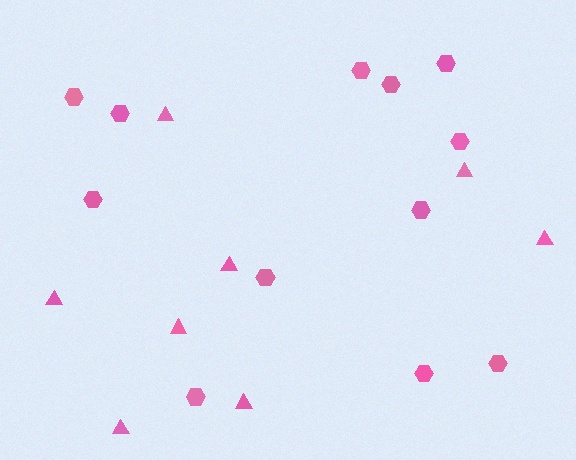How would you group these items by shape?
There are 2 groups: one group of triangles (8) and one group of hexagons (12).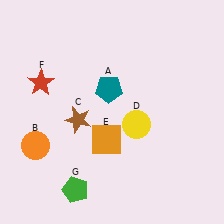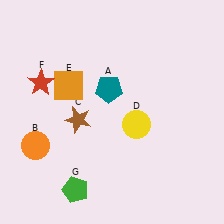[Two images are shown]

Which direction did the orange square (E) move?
The orange square (E) moved up.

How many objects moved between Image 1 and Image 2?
1 object moved between the two images.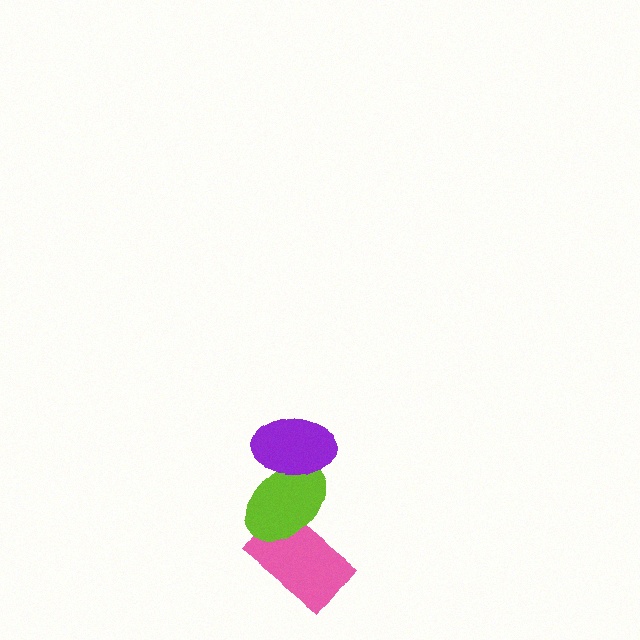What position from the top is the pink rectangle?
The pink rectangle is 3rd from the top.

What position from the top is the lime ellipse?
The lime ellipse is 2nd from the top.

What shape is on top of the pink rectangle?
The lime ellipse is on top of the pink rectangle.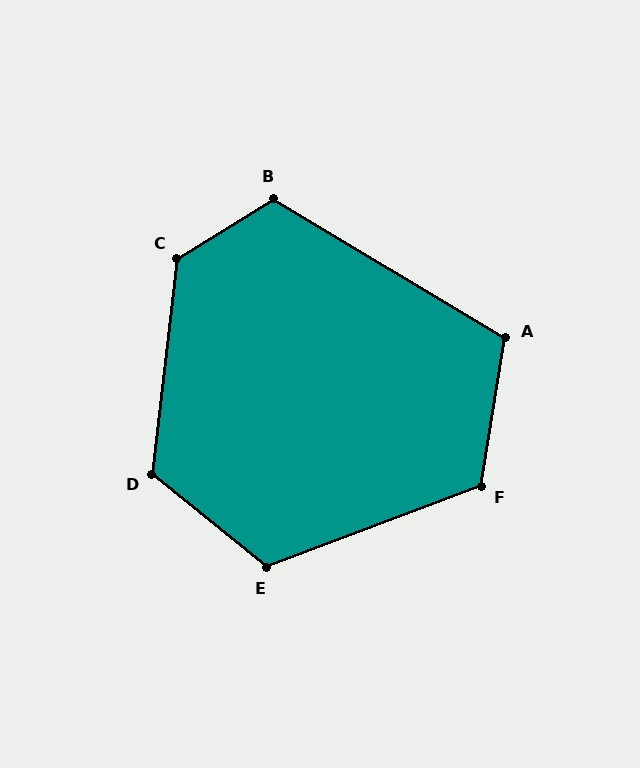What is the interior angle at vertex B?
Approximately 118 degrees (obtuse).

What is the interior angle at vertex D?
Approximately 122 degrees (obtuse).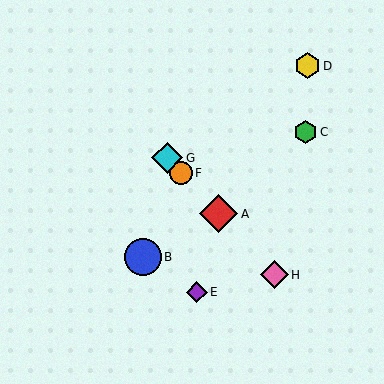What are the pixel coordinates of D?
Object D is at (307, 66).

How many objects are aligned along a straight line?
4 objects (A, F, G, H) are aligned along a straight line.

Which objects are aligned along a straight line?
Objects A, F, G, H are aligned along a straight line.